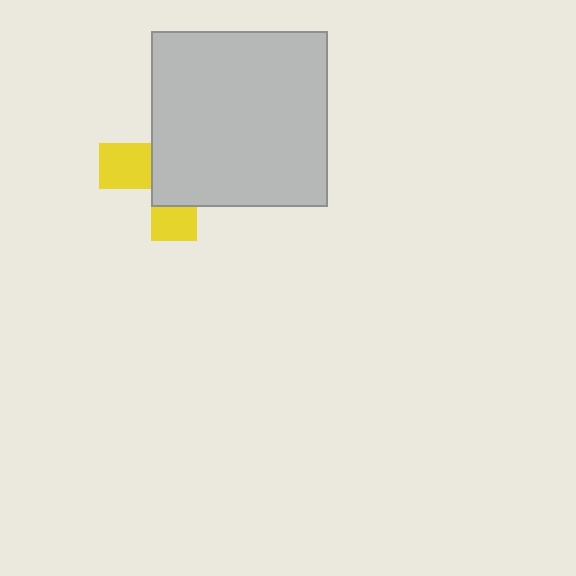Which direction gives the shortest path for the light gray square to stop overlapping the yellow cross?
Moving right gives the shortest separation.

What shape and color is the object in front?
The object in front is a light gray square.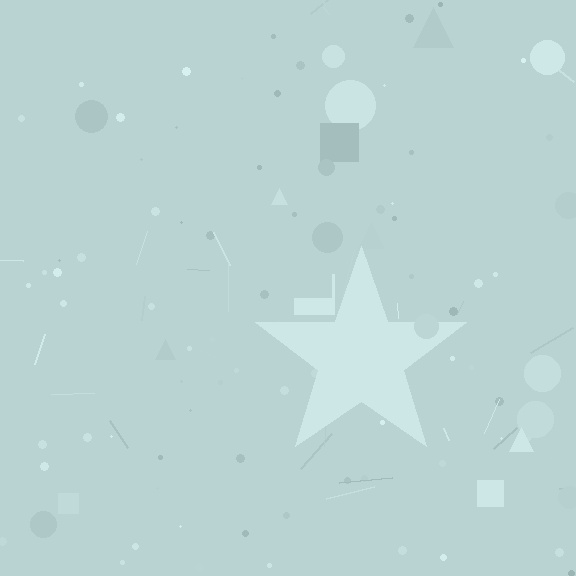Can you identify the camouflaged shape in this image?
The camouflaged shape is a star.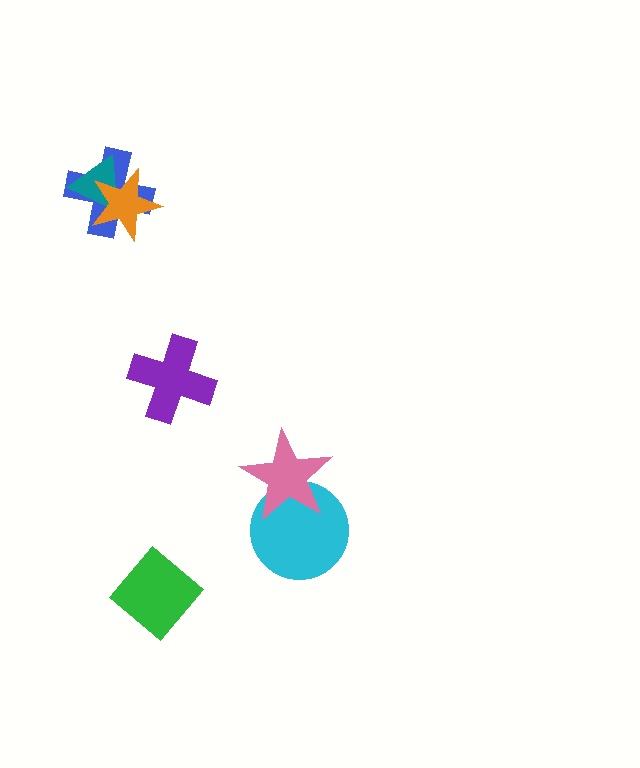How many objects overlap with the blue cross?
2 objects overlap with the blue cross.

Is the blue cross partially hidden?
Yes, it is partially covered by another shape.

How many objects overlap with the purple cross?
0 objects overlap with the purple cross.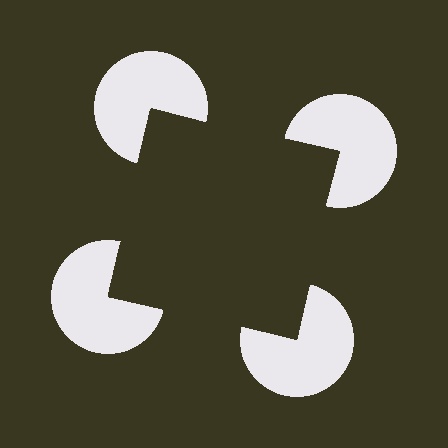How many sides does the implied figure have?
4 sides.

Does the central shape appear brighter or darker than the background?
It typically appears slightly darker than the background, even though no actual brightness change is drawn.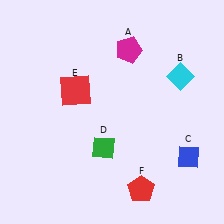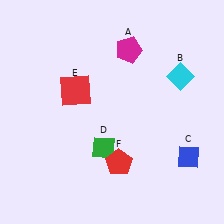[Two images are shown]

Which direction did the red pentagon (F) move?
The red pentagon (F) moved up.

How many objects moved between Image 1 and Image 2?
1 object moved between the two images.